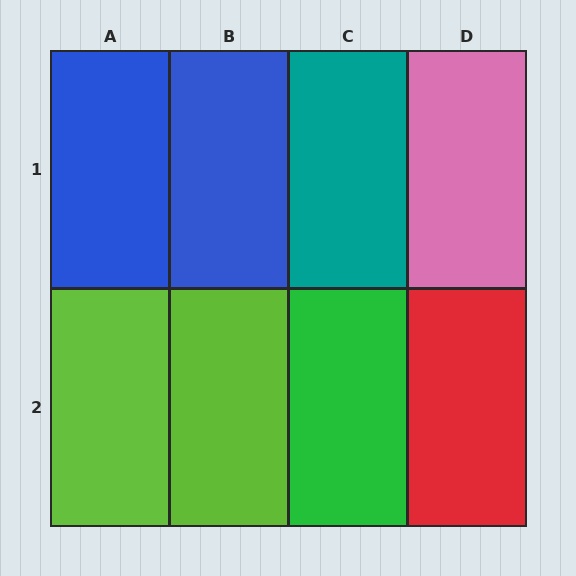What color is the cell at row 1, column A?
Blue.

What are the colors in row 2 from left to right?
Lime, lime, green, red.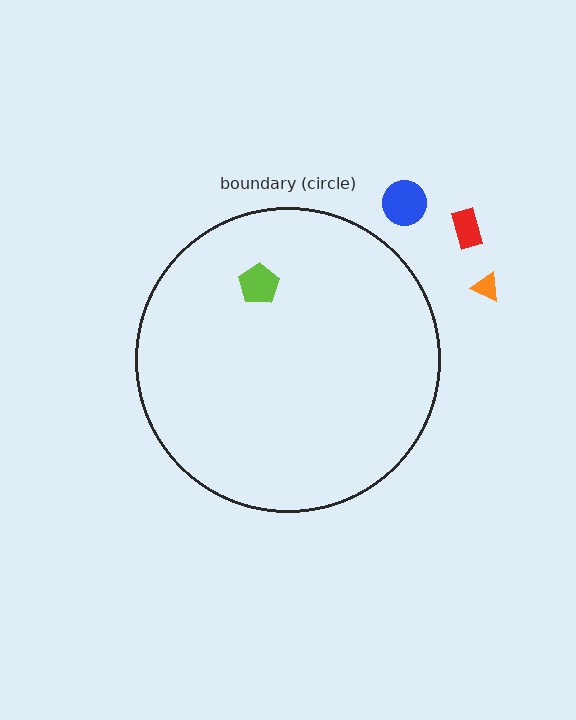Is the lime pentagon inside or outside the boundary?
Inside.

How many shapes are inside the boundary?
1 inside, 3 outside.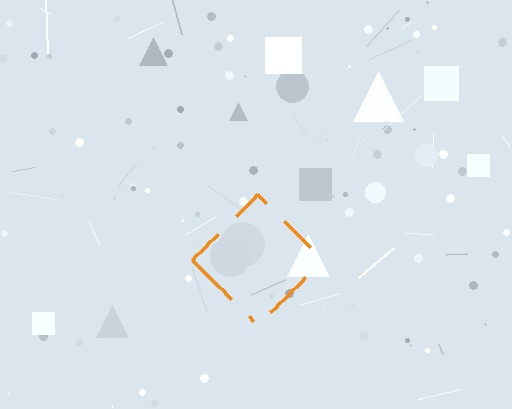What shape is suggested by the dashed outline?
The dashed outline suggests a diamond.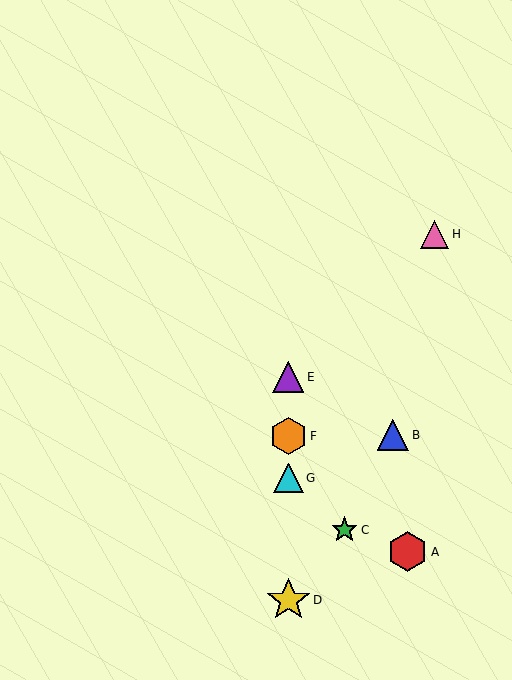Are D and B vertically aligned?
No, D is at x≈288 and B is at x≈393.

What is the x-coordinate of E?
Object E is at x≈288.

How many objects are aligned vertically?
4 objects (D, E, F, G) are aligned vertically.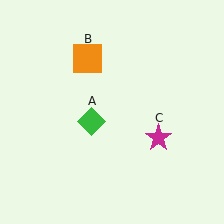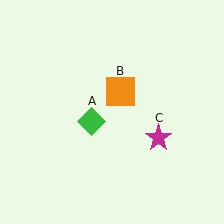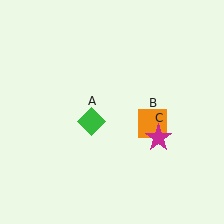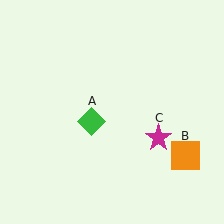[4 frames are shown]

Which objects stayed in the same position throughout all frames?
Green diamond (object A) and magenta star (object C) remained stationary.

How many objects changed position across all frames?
1 object changed position: orange square (object B).